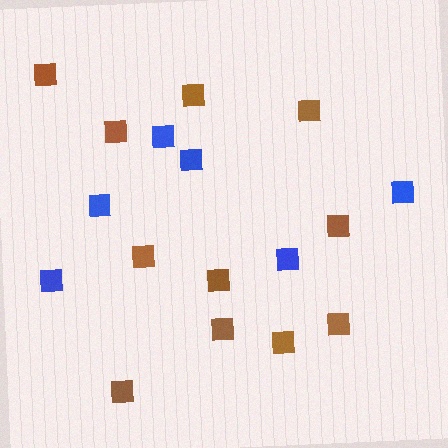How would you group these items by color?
There are 2 groups: one group of brown squares (11) and one group of blue squares (6).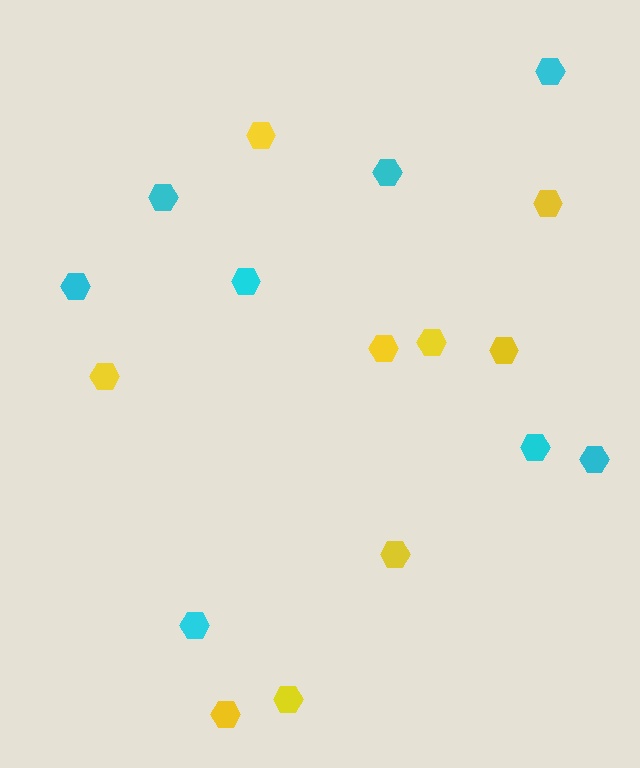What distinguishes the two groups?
There are 2 groups: one group of cyan hexagons (8) and one group of yellow hexagons (9).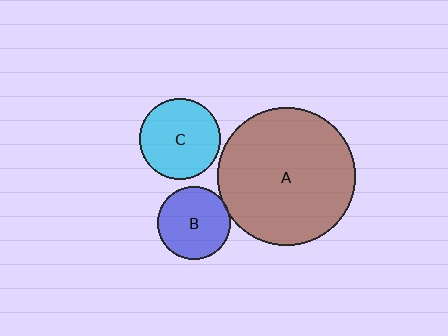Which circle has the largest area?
Circle A (brown).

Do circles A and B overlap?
Yes.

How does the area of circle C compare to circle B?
Approximately 1.2 times.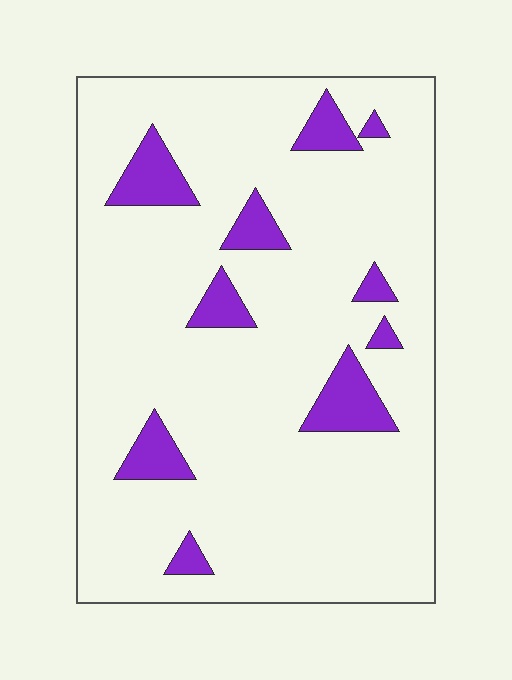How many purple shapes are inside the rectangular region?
10.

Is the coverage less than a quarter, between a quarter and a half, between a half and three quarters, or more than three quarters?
Less than a quarter.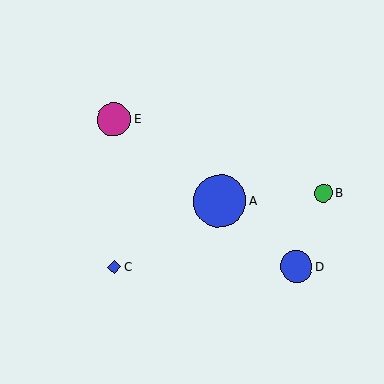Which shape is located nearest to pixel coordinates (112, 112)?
The magenta circle (labeled E) at (114, 120) is nearest to that location.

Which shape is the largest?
The blue circle (labeled A) is the largest.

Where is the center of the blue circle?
The center of the blue circle is at (220, 201).